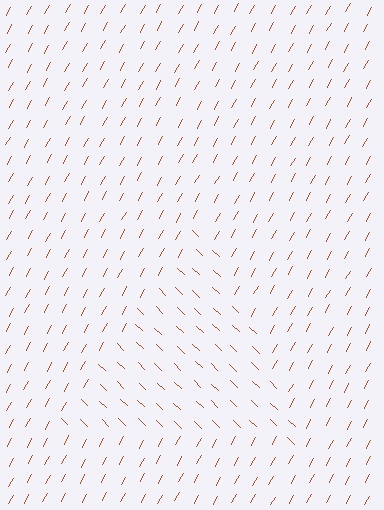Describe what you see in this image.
The image is filled with small brown line segments. A triangle region in the image has lines oriented differently from the surrounding lines, creating a visible texture boundary.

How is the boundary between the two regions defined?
The boundary is defined purely by a change in line orientation (approximately 75 degrees difference). All lines are the same color and thickness.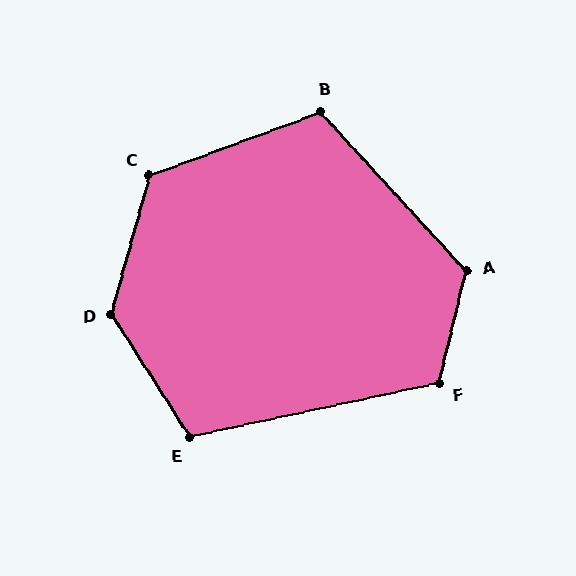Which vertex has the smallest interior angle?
E, at approximately 110 degrees.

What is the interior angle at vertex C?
Approximately 125 degrees (obtuse).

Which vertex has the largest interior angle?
D, at approximately 132 degrees.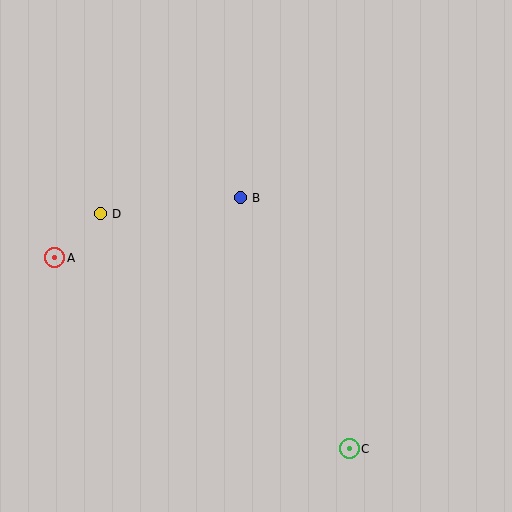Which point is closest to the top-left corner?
Point D is closest to the top-left corner.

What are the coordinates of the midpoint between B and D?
The midpoint between B and D is at (170, 206).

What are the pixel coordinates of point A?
Point A is at (54, 258).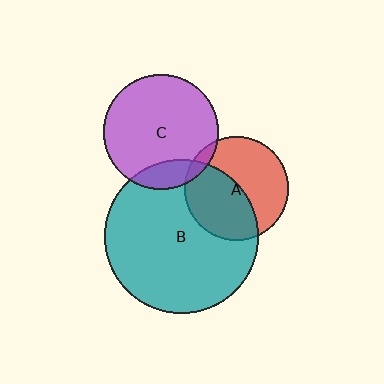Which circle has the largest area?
Circle B (teal).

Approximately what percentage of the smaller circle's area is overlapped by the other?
Approximately 5%.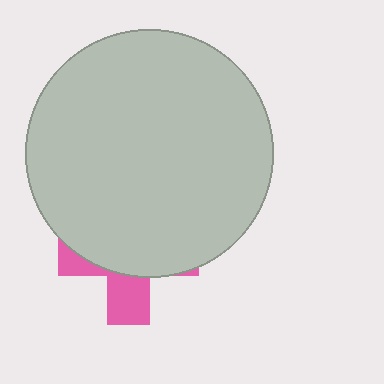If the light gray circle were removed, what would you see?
You would see the complete pink cross.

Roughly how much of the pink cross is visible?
A small part of it is visible (roughly 30%).